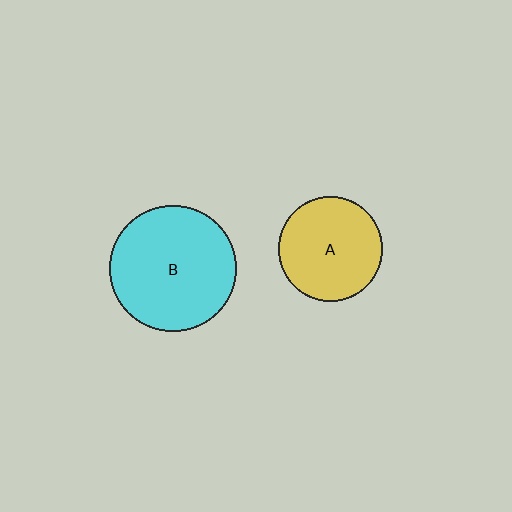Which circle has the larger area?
Circle B (cyan).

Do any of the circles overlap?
No, none of the circles overlap.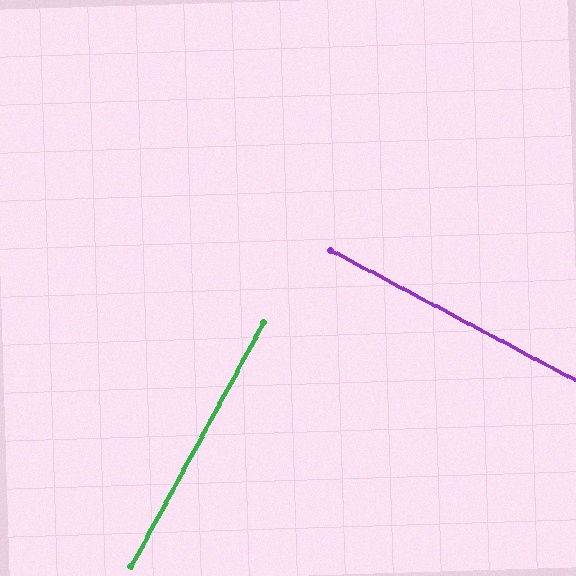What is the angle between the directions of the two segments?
Approximately 90 degrees.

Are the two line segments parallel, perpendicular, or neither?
Perpendicular — they meet at approximately 90°.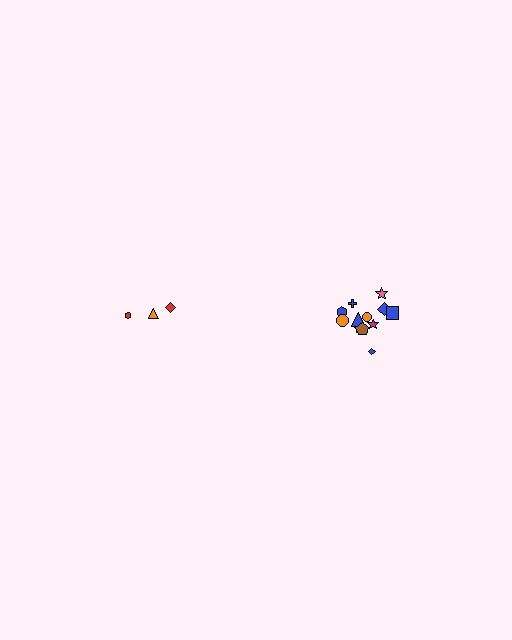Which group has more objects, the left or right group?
The right group.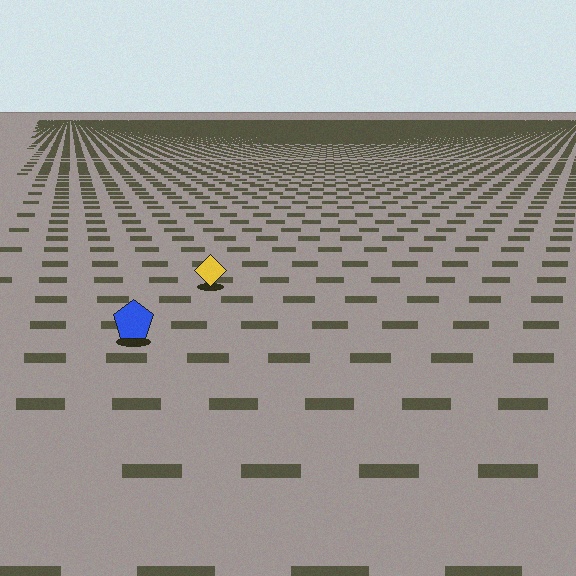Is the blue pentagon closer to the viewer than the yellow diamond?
Yes. The blue pentagon is closer — you can tell from the texture gradient: the ground texture is coarser near it.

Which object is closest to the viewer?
The blue pentagon is closest. The texture marks near it are larger and more spread out.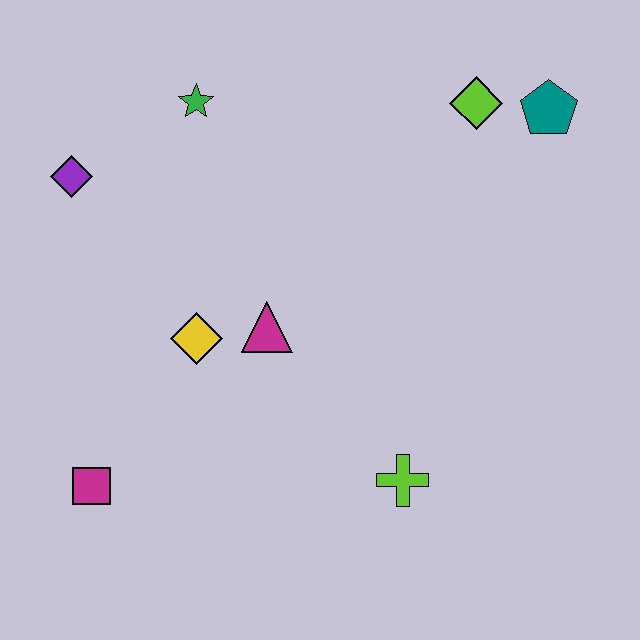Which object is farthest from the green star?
The lime cross is farthest from the green star.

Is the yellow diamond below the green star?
Yes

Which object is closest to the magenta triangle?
The yellow diamond is closest to the magenta triangle.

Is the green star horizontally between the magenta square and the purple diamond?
No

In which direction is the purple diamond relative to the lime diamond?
The purple diamond is to the left of the lime diamond.